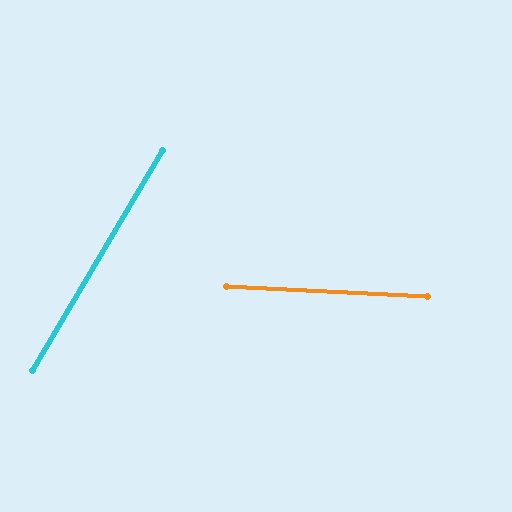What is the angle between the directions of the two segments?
Approximately 62 degrees.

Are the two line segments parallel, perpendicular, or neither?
Neither parallel nor perpendicular — they differ by about 62°.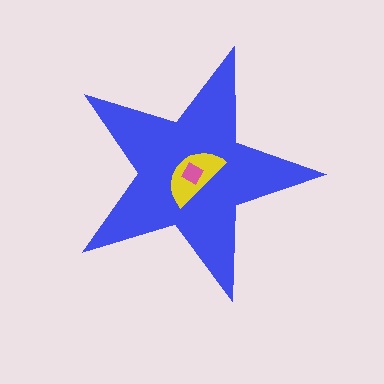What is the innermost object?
The pink square.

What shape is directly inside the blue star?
The yellow semicircle.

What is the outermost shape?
The blue star.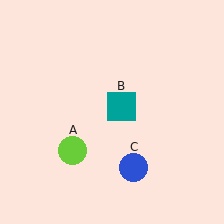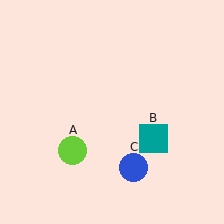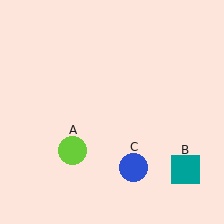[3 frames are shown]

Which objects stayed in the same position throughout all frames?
Lime circle (object A) and blue circle (object C) remained stationary.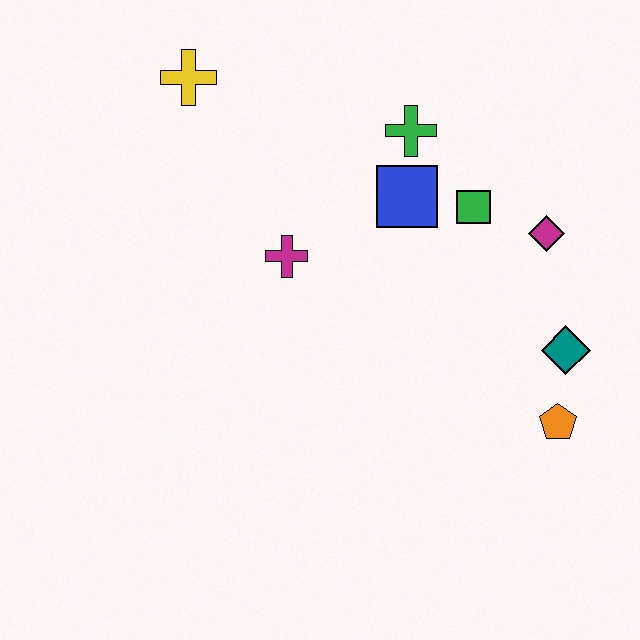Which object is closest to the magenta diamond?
The green square is closest to the magenta diamond.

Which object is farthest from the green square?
The yellow cross is farthest from the green square.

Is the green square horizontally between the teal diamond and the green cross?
Yes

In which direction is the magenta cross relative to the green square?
The magenta cross is to the left of the green square.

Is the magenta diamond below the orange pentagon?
No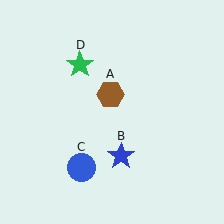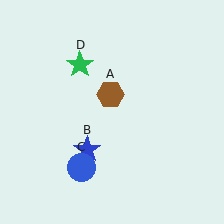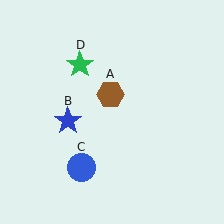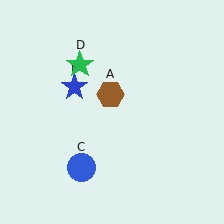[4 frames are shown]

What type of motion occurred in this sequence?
The blue star (object B) rotated clockwise around the center of the scene.